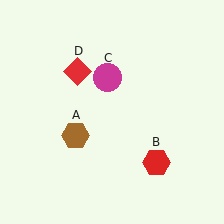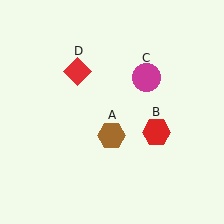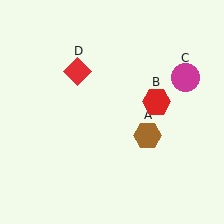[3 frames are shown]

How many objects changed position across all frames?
3 objects changed position: brown hexagon (object A), red hexagon (object B), magenta circle (object C).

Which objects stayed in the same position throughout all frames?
Red diamond (object D) remained stationary.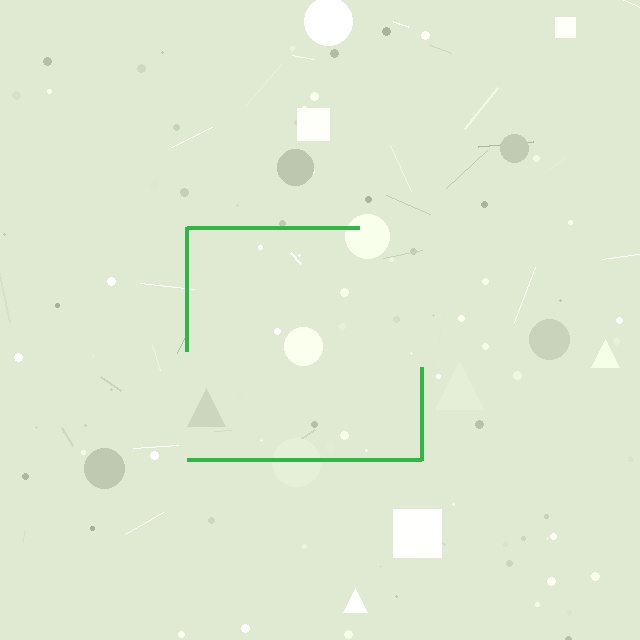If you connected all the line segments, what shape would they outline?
They would outline a square.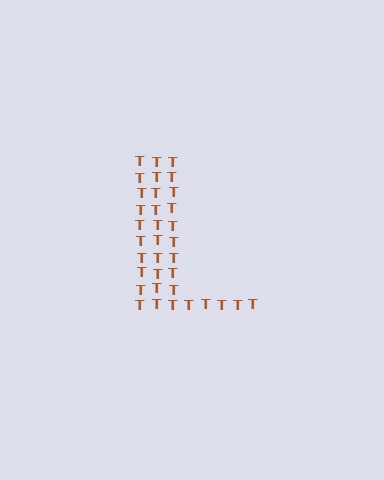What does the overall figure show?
The overall figure shows the letter L.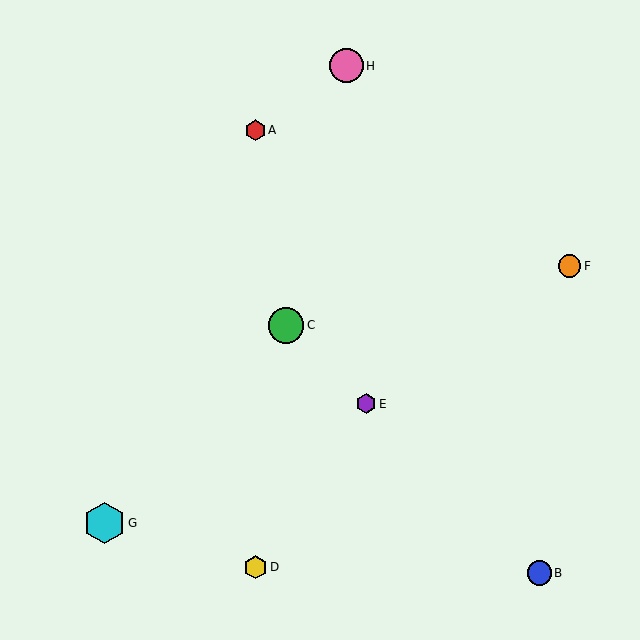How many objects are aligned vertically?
2 objects (A, D) are aligned vertically.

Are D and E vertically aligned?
No, D is at x≈255 and E is at x≈366.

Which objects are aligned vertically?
Objects A, D are aligned vertically.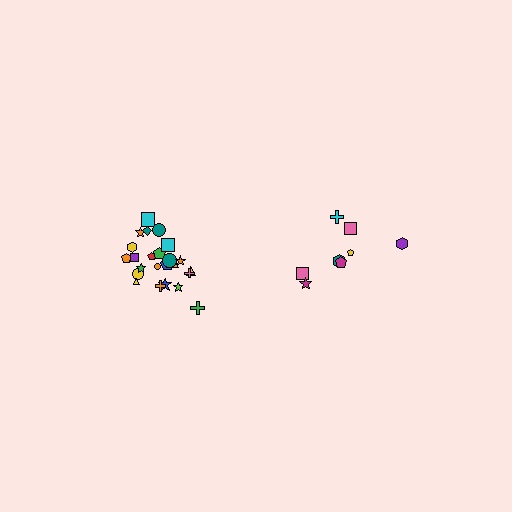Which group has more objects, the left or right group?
The left group.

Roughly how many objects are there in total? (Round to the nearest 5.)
Roughly 35 objects in total.